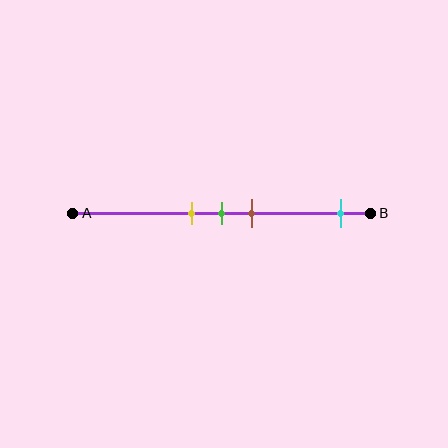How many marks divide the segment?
There are 4 marks dividing the segment.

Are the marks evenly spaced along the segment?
No, the marks are not evenly spaced.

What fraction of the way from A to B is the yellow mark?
The yellow mark is approximately 40% (0.4) of the way from A to B.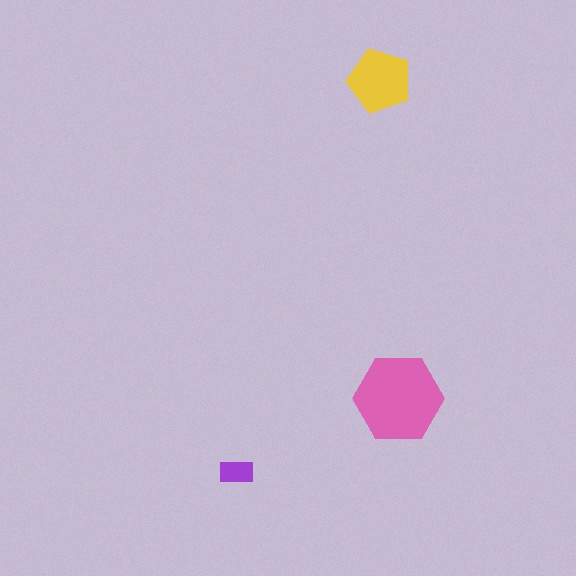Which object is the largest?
The pink hexagon.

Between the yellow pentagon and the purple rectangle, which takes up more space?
The yellow pentagon.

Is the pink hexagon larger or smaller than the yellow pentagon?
Larger.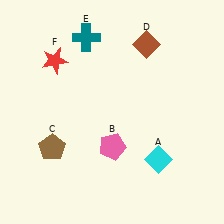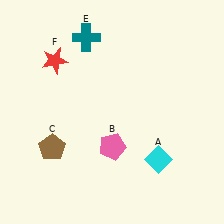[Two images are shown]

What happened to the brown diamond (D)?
The brown diamond (D) was removed in Image 2. It was in the top-right area of Image 1.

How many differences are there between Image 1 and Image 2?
There is 1 difference between the two images.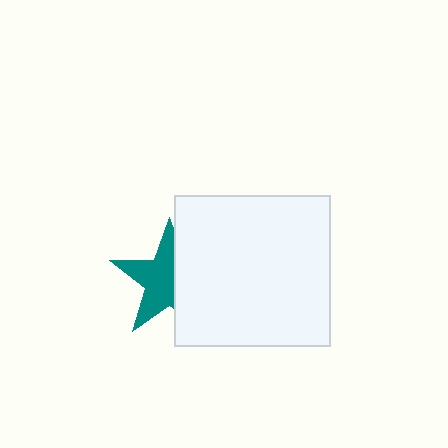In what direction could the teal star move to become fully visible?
The teal star could move left. That would shift it out from behind the white rectangle entirely.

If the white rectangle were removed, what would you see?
You would see the complete teal star.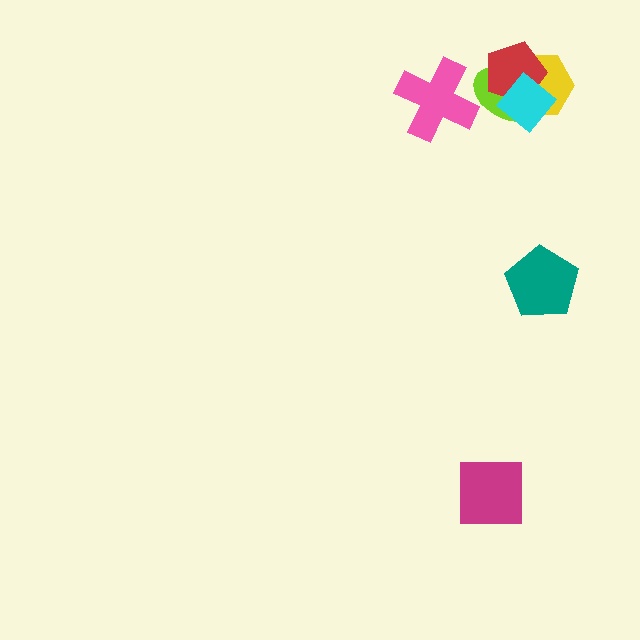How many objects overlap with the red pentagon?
3 objects overlap with the red pentagon.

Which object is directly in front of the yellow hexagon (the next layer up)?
The lime ellipse is directly in front of the yellow hexagon.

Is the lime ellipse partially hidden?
Yes, it is partially covered by another shape.